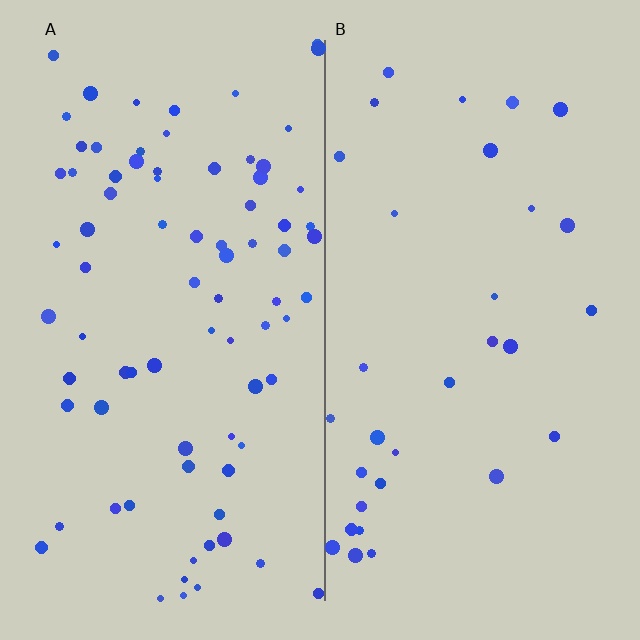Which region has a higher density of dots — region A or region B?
A (the left).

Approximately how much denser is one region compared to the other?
Approximately 2.5× — region A over region B.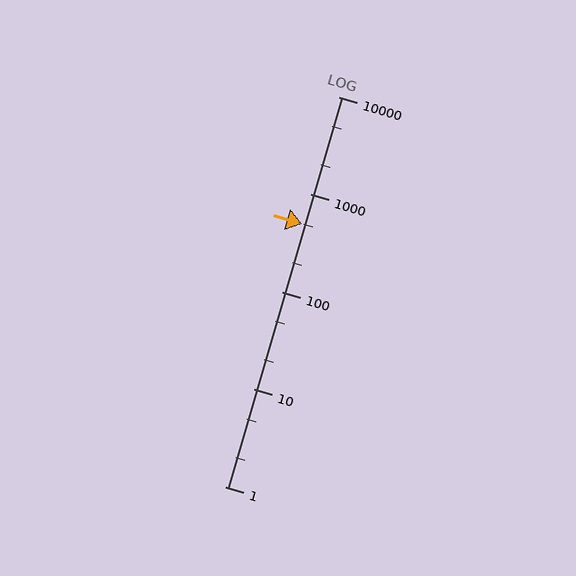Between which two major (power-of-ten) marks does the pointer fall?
The pointer is between 100 and 1000.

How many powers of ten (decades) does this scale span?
The scale spans 4 decades, from 1 to 10000.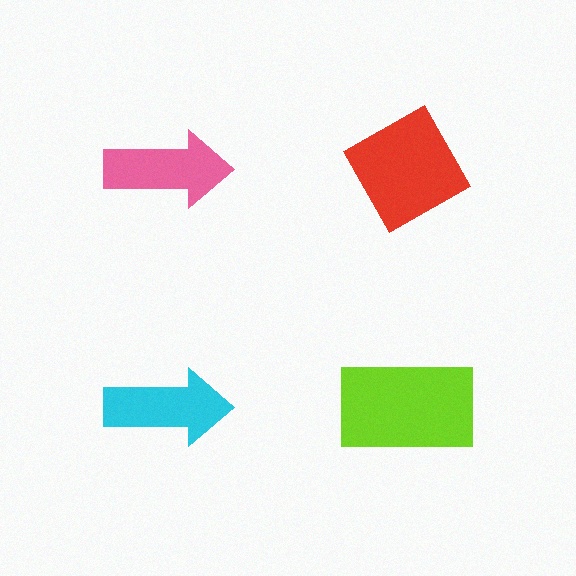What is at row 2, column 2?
A lime rectangle.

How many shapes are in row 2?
2 shapes.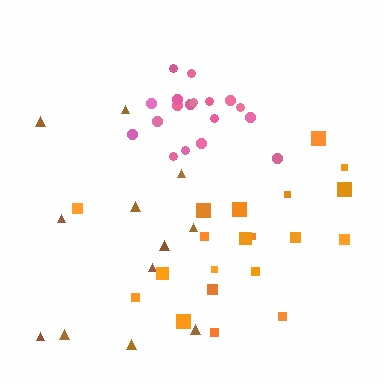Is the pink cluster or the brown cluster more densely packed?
Pink.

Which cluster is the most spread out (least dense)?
Brown.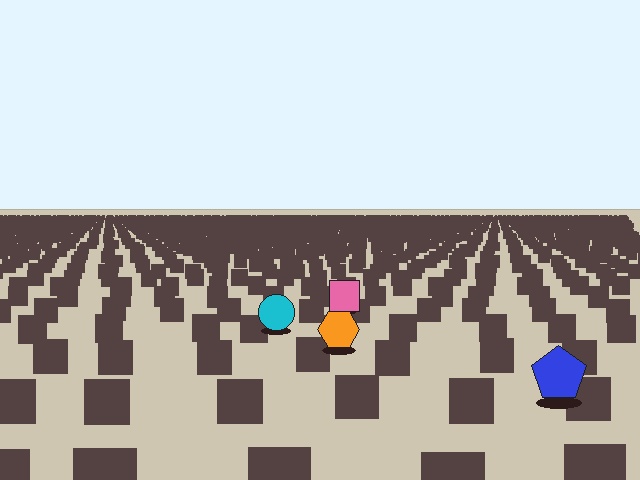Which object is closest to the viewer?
The blue pentagon is closest. The texture marks near it are larger and more spread out.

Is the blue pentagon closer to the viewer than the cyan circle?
Yes. The blue pentagon is closer — you can tell from the texture gradient: the ground texture is coarser near it.